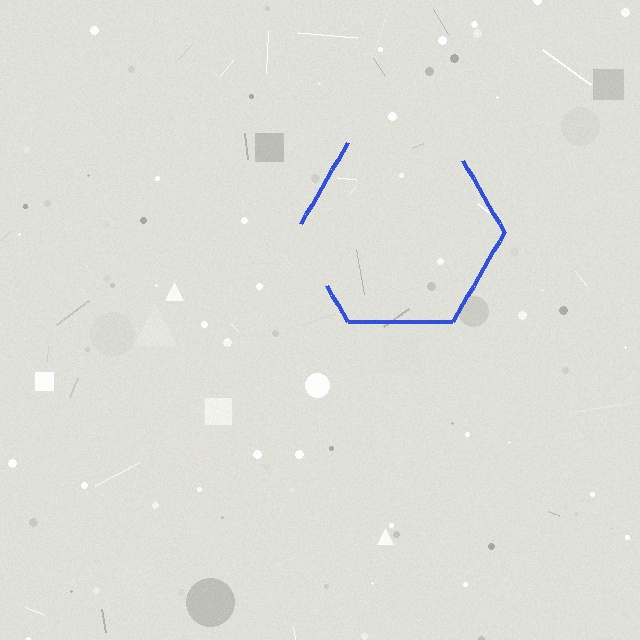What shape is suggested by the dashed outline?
The dashed outline suggests a hexagon.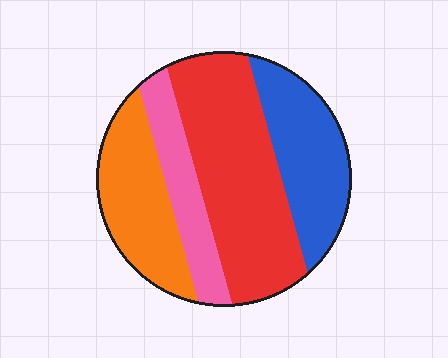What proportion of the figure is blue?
Blue covers around 25% of the figure.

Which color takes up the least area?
Pink, at roughly 15%.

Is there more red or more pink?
Red.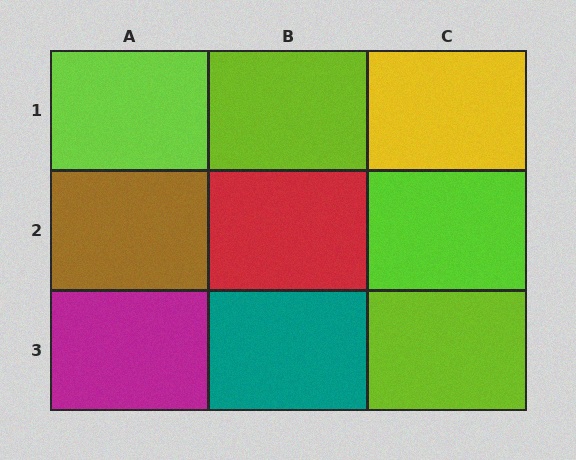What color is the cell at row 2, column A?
Brown.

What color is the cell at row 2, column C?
Lime.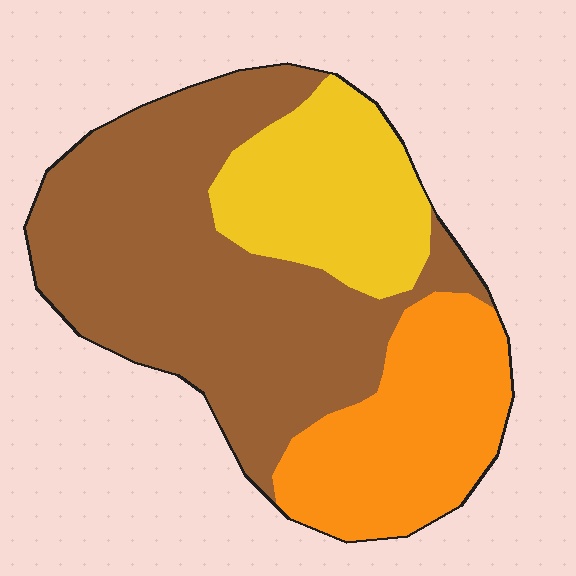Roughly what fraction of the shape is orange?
Orange takes up about one quarter (1/4) of the shape.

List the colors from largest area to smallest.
From largest to smallest: brown, orange, yellow.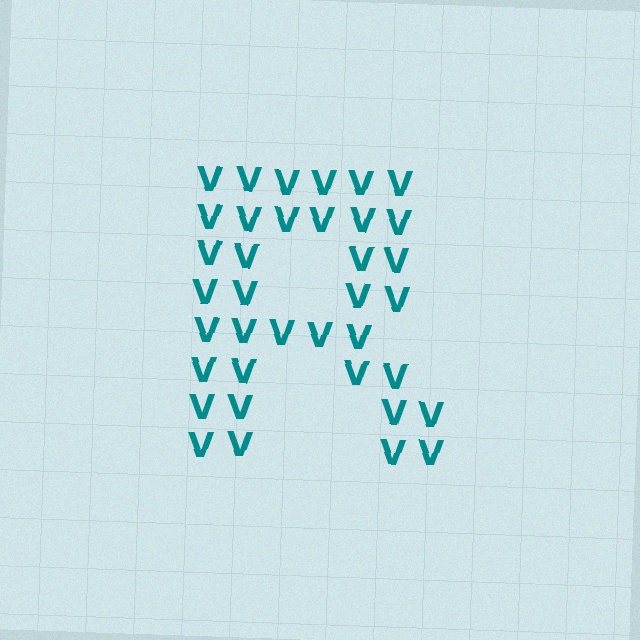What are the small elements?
The small elements are letter V's.